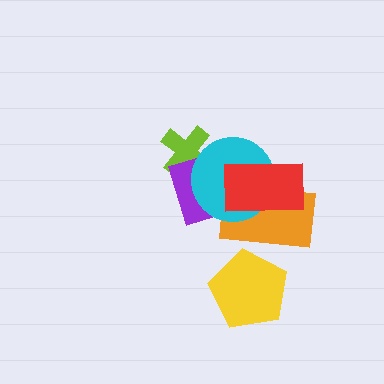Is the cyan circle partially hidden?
Yes, it is partially covered by another shape.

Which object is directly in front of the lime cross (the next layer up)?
The purple diamond is directly in front of the lime cross.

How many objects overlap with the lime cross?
2 objects overlap with the lime cross.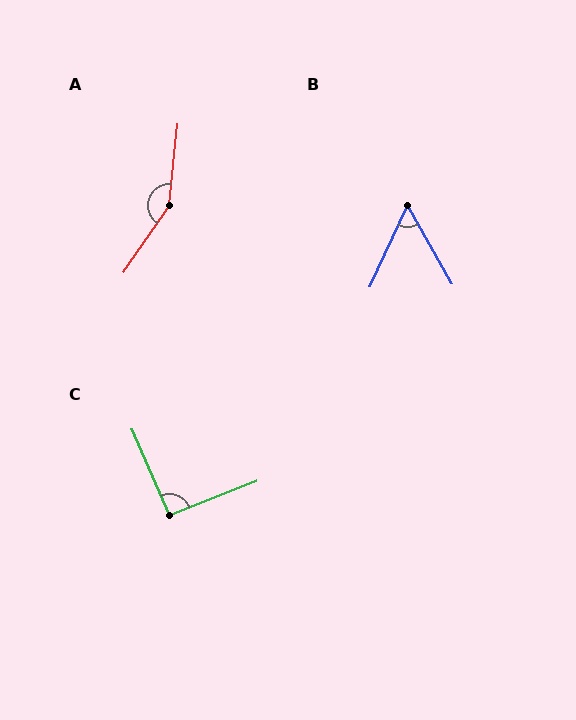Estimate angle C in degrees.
Approximately 92 degrees.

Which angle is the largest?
A, at approximately 151 degrees.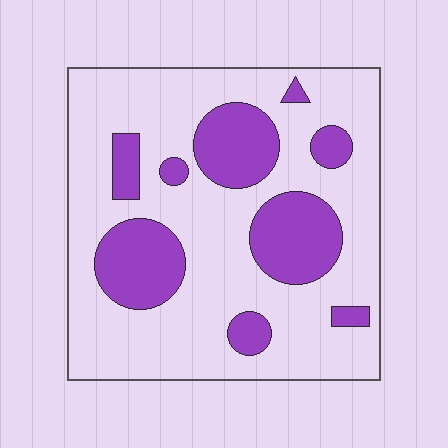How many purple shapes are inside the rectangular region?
9.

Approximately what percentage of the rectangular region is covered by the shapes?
Approximately 25%.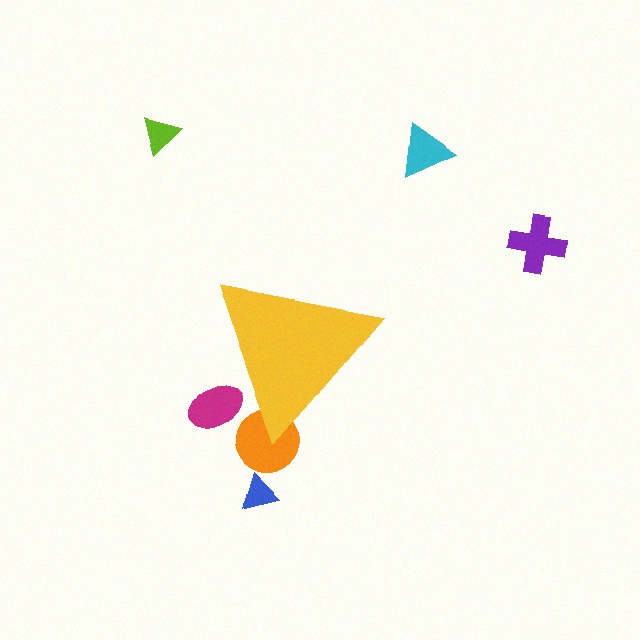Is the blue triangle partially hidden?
No, the blue triangle is fully visible.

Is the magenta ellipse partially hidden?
Yes, the magenta ellipse is partially hidden behind the yellow triangle.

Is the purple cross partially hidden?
No, the purple cross is fully visible.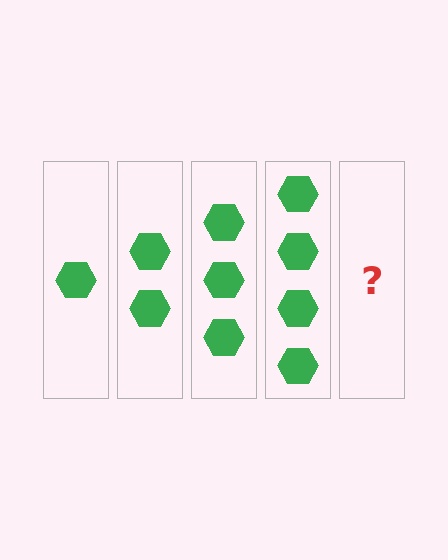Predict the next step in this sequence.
The next step is 5 hexagons.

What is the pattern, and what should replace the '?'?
The pattern is that each step adds one more hexagon. The '?' should be 5 hexagons.